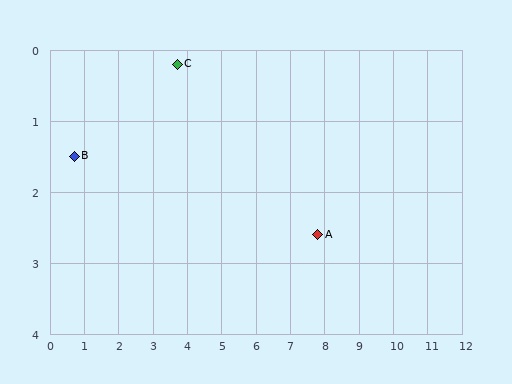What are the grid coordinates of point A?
Point A is at approximately (7.8, 2.6).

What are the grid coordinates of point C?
Point C is at approximately (3.7, 0.2).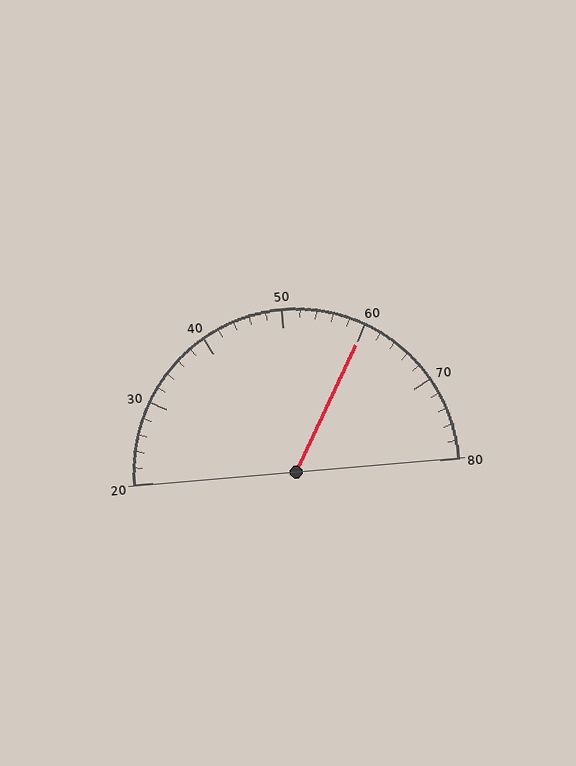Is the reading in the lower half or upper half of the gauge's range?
The reading is in the upper half of the range (20 to 80).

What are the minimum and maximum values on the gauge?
The gauge ranges from 20 to 80.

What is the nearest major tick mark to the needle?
The nearest major tick mark is 60.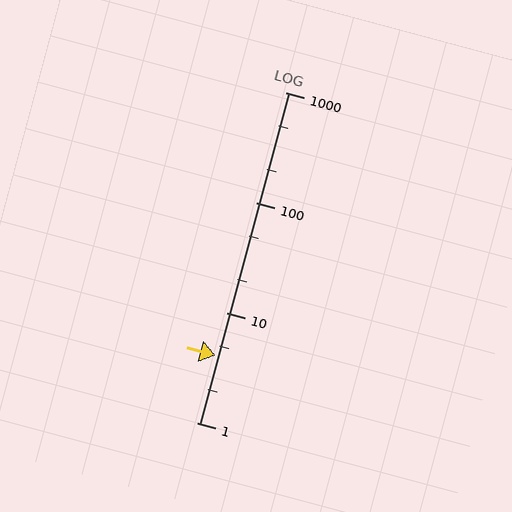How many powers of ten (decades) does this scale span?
The scale spans 3 decades, from 1 to 1000.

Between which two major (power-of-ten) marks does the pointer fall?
The pointer is between 1 and 10.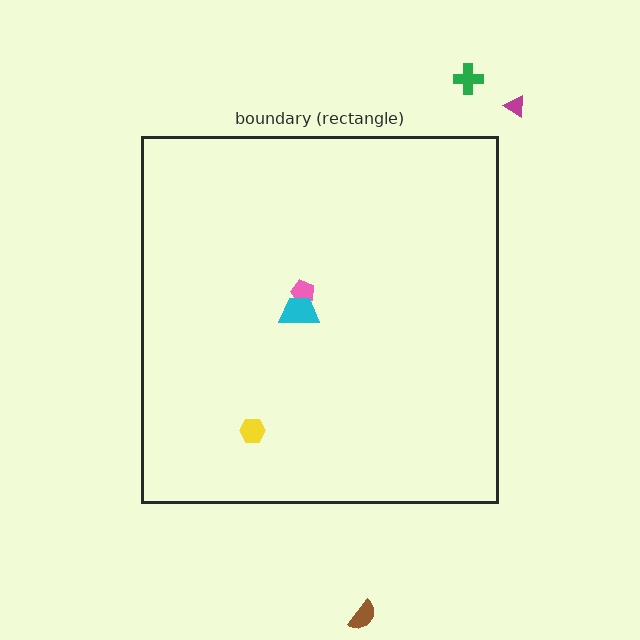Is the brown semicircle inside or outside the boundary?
Outside.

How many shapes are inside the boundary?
3 inside, 3 outside.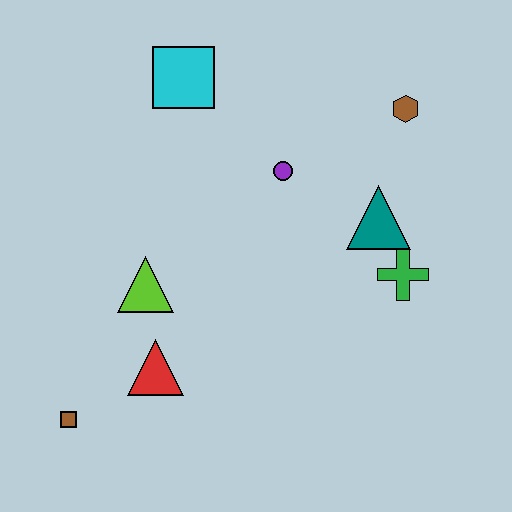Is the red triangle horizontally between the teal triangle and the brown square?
Yes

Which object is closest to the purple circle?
The teal triangle is closest to the purple circle.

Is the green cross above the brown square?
Yes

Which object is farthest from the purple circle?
The brown square is farthest from the purple circle.